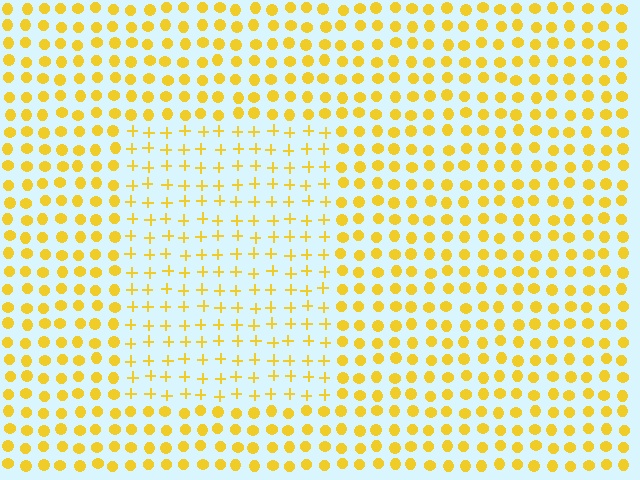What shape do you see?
I see a rectangle.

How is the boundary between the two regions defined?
The boundary is defined by a change in element shape: plus signs inside vs. circles outside. All elements share the same color and spacing.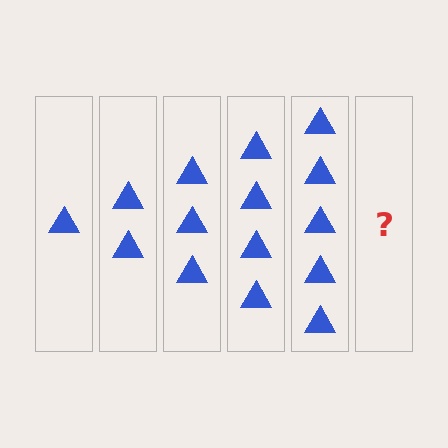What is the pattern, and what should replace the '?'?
The pattern is that each step adds one more triangle. The '?' should be 6 triangles.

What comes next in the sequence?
The next element should be 6 triangles.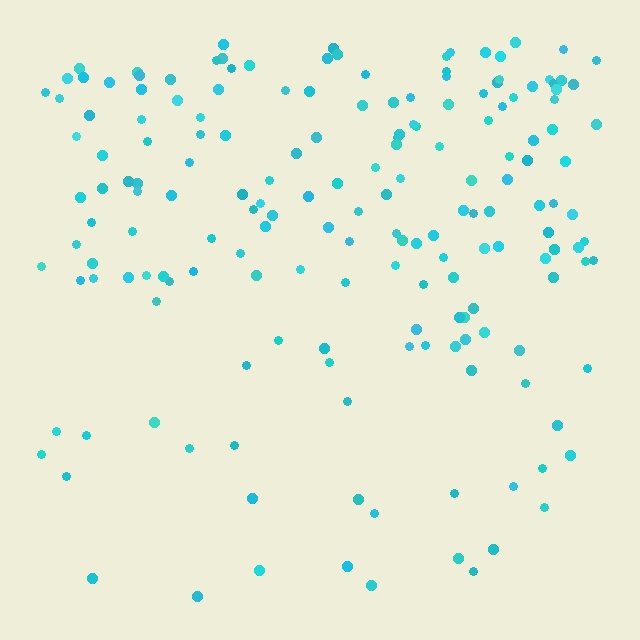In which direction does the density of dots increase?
From bottom to top, with the top side densest.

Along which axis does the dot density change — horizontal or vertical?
Vertical.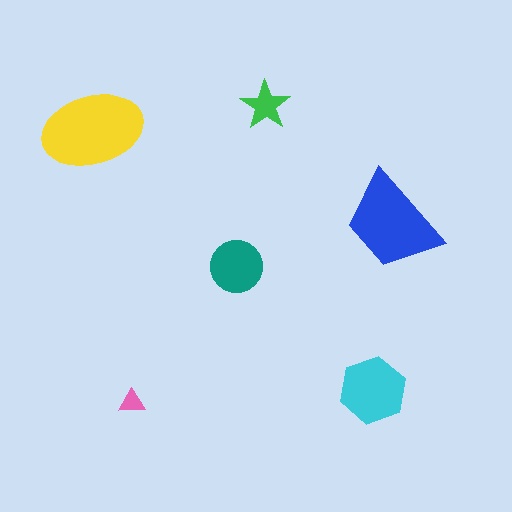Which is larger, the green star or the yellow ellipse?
The yellow ellipse.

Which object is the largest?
The yellow ellipse.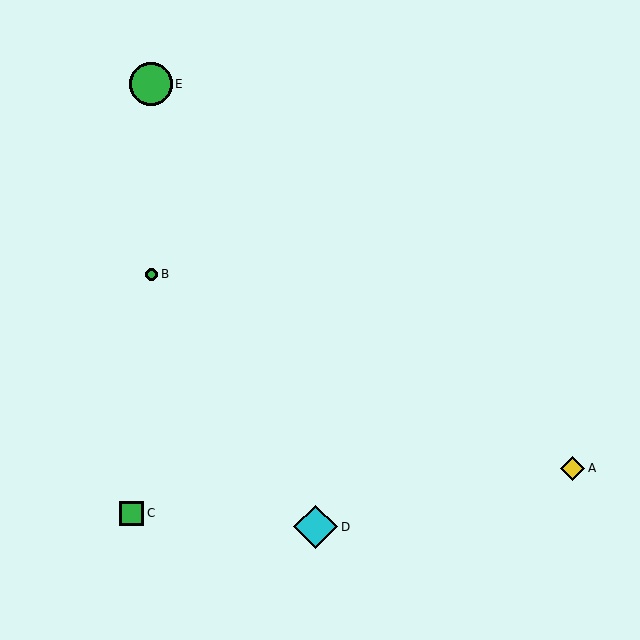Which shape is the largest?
The cyan diamond (labeled D) is the largest.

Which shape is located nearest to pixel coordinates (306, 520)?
The cyan diamond (labeled D) at (316, 527) is nearest to that location.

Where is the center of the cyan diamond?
The center of the cyan diamond is at (316, 527).